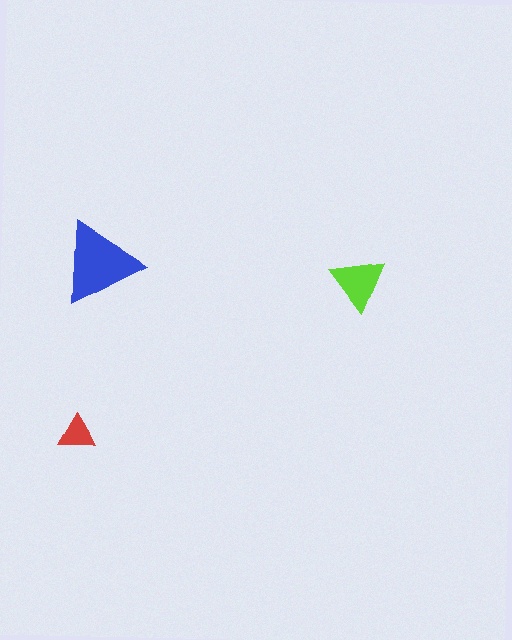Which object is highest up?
The blue triangle is topmost.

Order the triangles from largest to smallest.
the blue one, the lime one, the red one.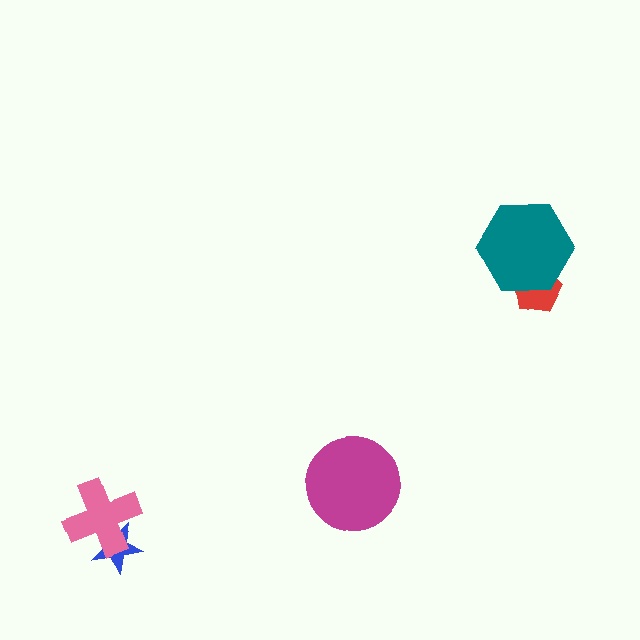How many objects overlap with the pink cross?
1 object overlaps with the pink cross.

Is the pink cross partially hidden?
No, no other shape covers it.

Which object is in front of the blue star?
The pink cross is in front of the blue star.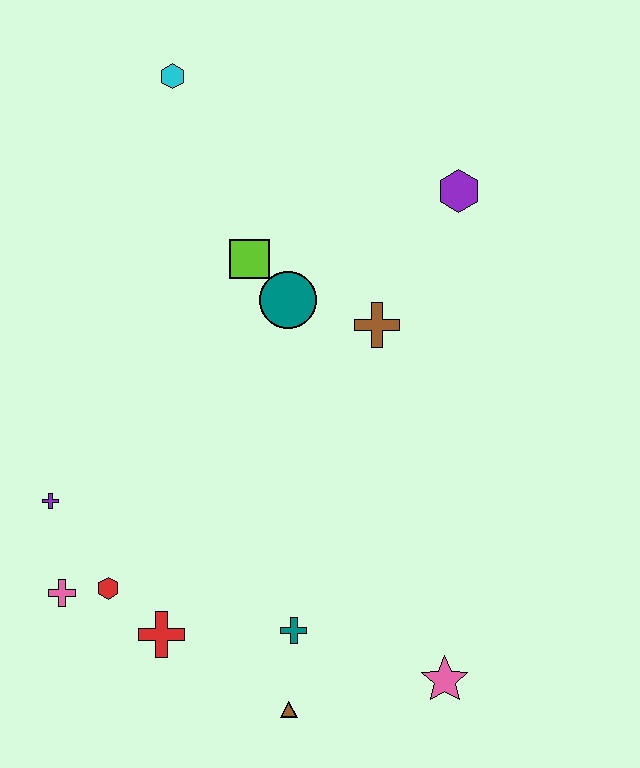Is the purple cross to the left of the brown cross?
Yes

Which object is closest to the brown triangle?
The teal cross is closest to the brown triangle.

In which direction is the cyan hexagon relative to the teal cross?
The cyan hexagon is above the teal cross.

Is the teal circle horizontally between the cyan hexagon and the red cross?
No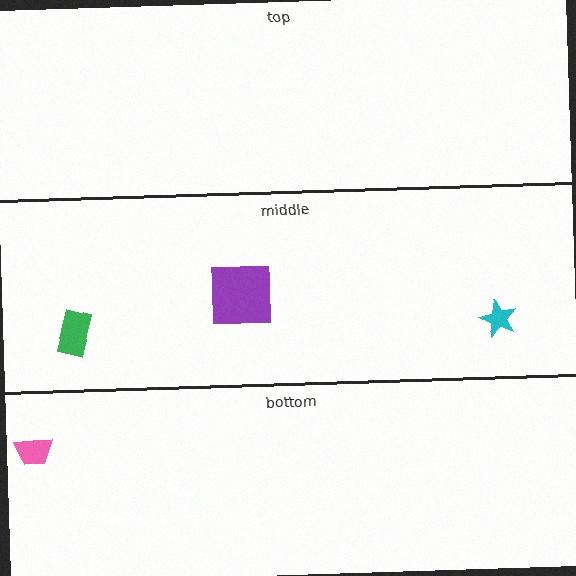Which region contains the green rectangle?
The middle region.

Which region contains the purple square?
The middle region.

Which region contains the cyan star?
The middle region.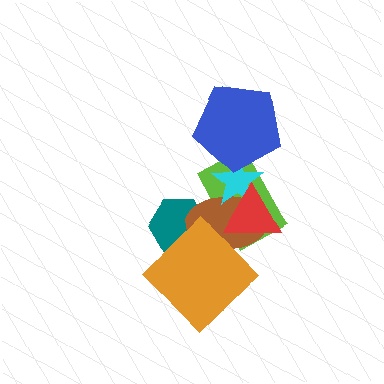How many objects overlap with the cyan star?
4 objects overlap with the cyan star.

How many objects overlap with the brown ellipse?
5 objects overlap with the brown ellipse.